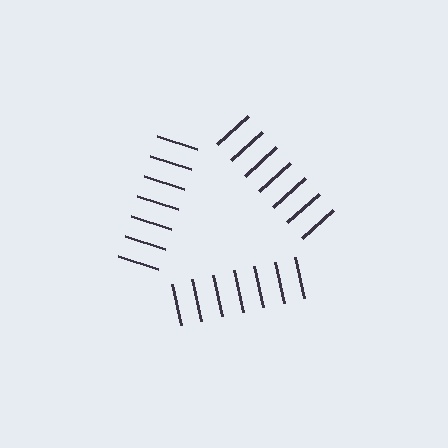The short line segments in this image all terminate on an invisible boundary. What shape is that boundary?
An illusory triangle — the line segments terminate on its edges but no continuous stroke is drawn.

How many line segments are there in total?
21 — 7 along each of the 3 edges.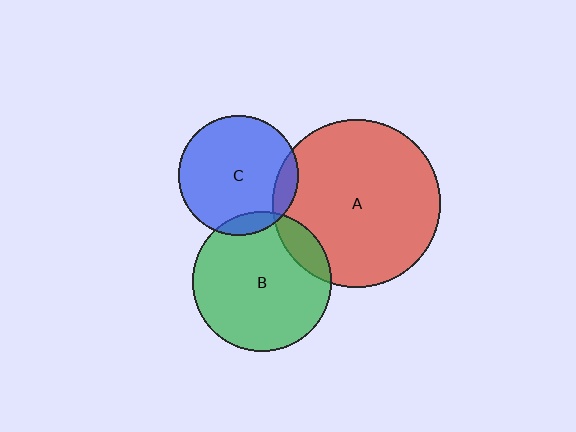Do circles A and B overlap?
Yes.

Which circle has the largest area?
Circle A (red).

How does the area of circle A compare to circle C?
Approximately 1.9 times.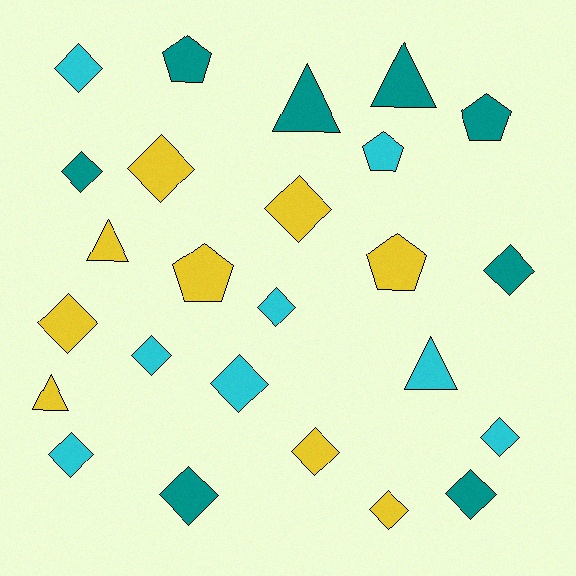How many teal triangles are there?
There are 2 teal triangles.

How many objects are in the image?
There are 25 objects.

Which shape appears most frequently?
Diamond, with 15 objects.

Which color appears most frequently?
Yellow, with 9 objects.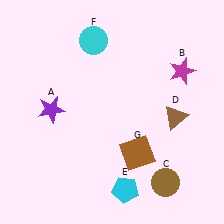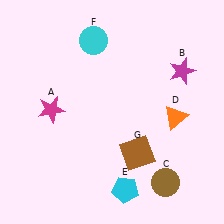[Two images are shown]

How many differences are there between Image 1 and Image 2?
There are 2 differences between the two images.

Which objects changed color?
A changed from purple to magenta. D changed from brown to orange.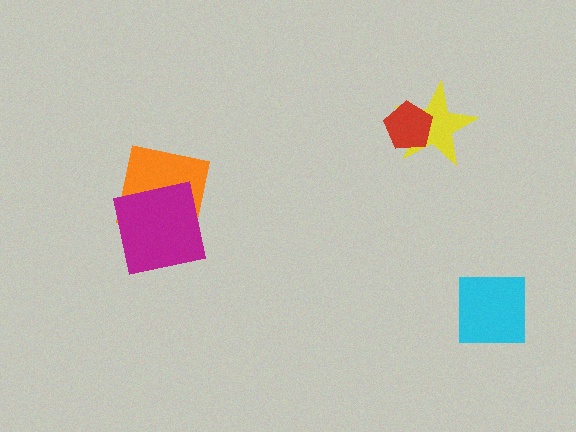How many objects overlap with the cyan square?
0 objects overlap with the cyan square.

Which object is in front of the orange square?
The magenta square is in front of the orange square.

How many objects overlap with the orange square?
1 object overlaps with the orange square.